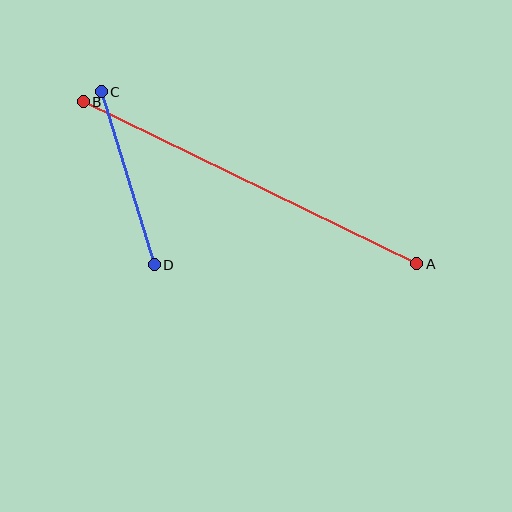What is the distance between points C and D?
The distance is approximately 181 pixels.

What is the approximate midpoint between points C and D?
The midpoint is at approximately (128, 178) pixels.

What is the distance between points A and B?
The distance is approximately 371 pixels.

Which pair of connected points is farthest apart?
Points A and B are farthest apart.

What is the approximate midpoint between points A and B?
The midpoint is at approximately (250, 183) pixels.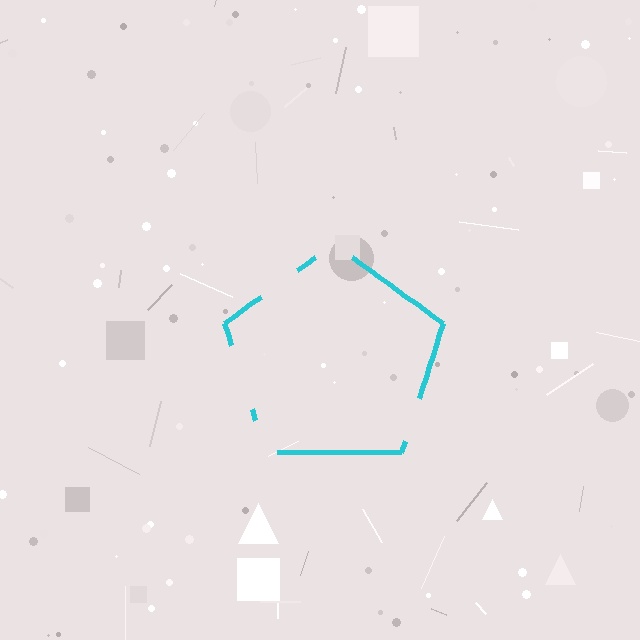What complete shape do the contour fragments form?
The contour fragments form a pentagon.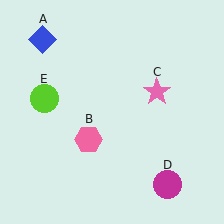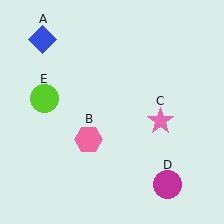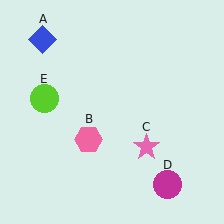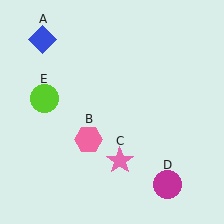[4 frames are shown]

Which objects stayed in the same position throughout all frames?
Blue diamond (object A) and pink hexagon (object B) and magenta circle (object D) and lime circle (object E) remained stationary.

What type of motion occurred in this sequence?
The pink star (object C) rotated clockwise around the center of the scene.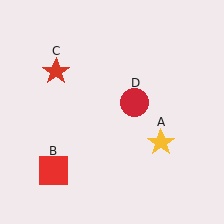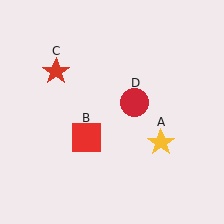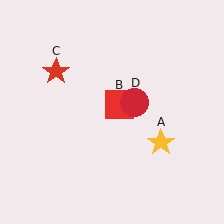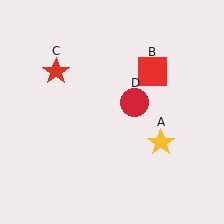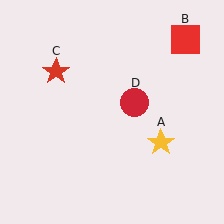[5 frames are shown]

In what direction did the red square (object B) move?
The red square (object B) moved up and to the right.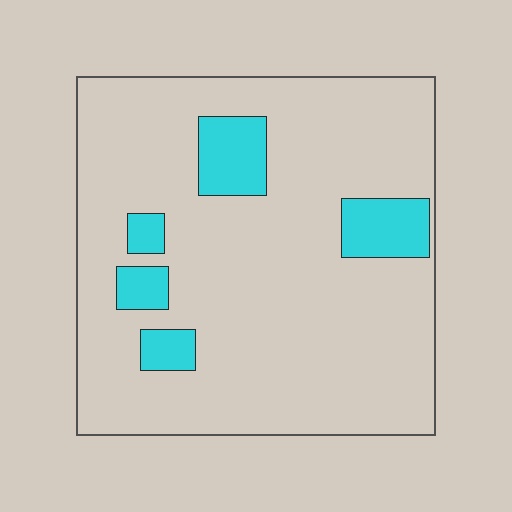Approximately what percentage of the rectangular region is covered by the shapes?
Approximately 15%.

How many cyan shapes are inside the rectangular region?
5.